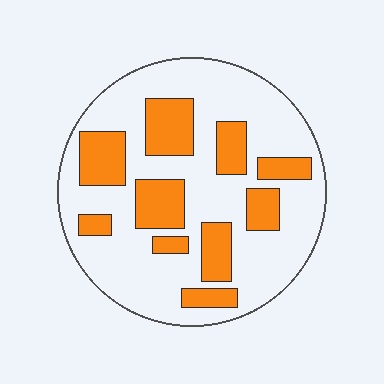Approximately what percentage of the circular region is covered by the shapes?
Approximately 30%.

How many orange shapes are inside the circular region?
10.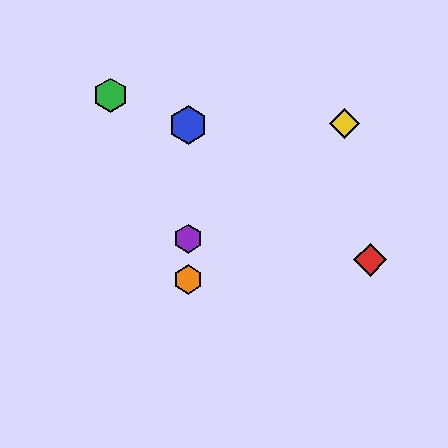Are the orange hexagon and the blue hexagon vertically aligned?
Yes, both are at x≈188.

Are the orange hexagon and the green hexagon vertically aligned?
No, the orange hexagon is at x≈188 and the green hexagon is at x≈110.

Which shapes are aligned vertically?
The blue hexagon, the purple hexagon, the orange hexagon are aligned vertically.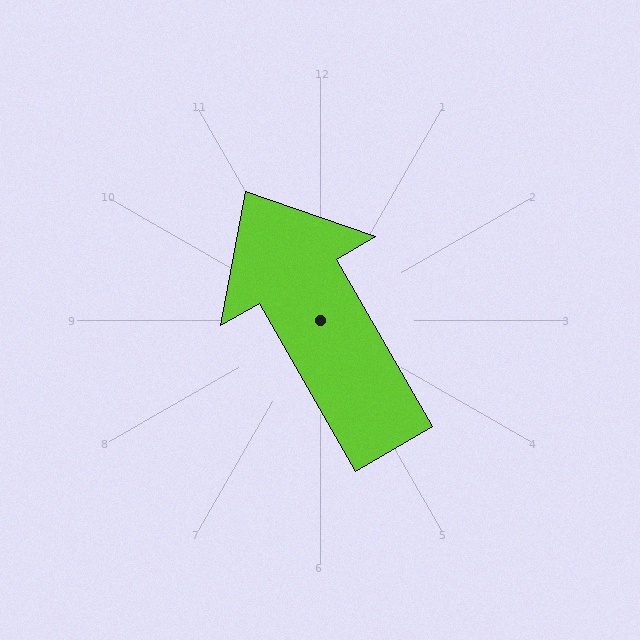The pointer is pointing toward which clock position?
Roughly 11 o'clock.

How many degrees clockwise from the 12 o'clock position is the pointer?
Approximately 330 degrees.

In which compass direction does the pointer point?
Northwest.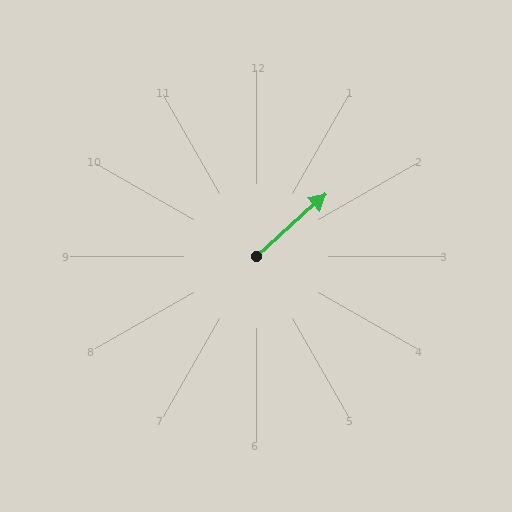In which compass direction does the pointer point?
Northeast.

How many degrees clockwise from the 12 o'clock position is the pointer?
Approximately 48 degrees.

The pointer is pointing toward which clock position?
Roughly 2 o'clock.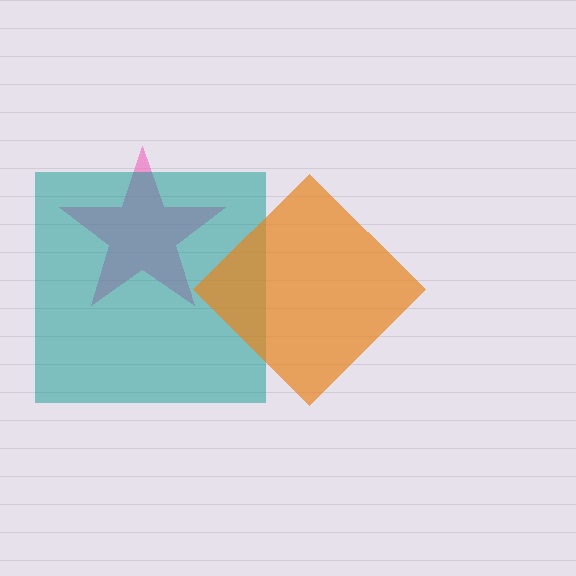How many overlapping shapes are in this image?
There are 3 overlapping shapes in the image.